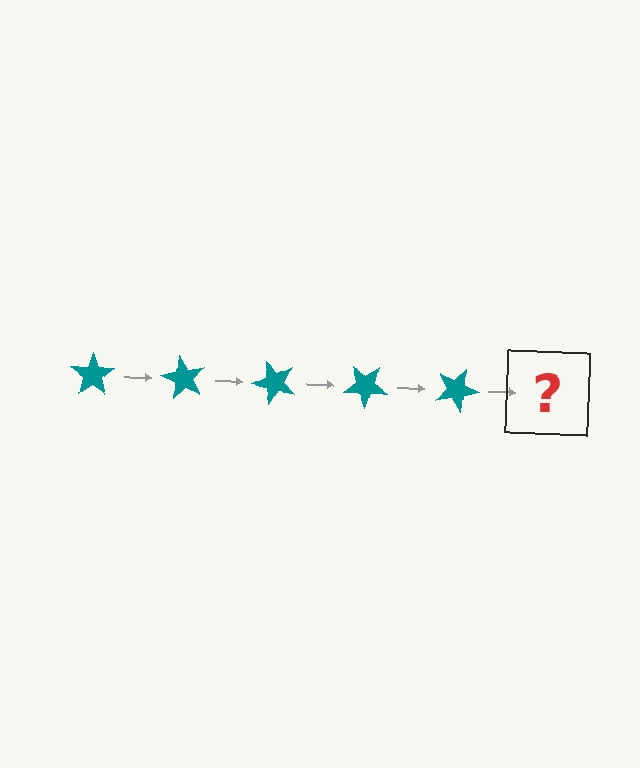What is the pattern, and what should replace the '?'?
The pattern is that the star rotates 60 degrees each step. The '?' should be a teal star rotated 300 degrees.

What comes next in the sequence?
The next element should be a teal star rotated 300 degrees.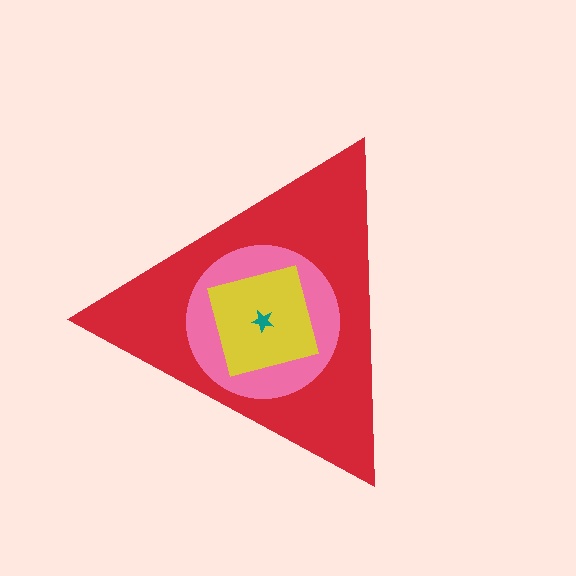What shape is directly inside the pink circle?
The yellow square.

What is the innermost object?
The teal star.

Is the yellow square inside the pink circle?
Yes.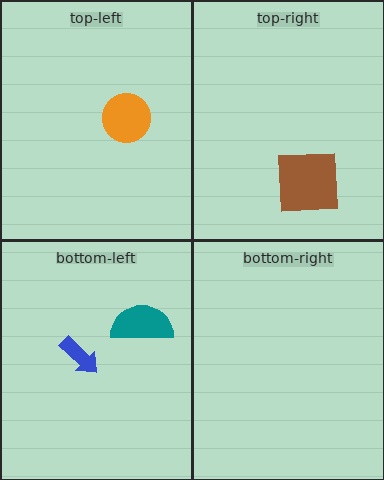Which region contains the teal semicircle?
The bottom-left region.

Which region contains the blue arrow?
The bottom-left region.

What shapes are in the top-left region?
The orange circle.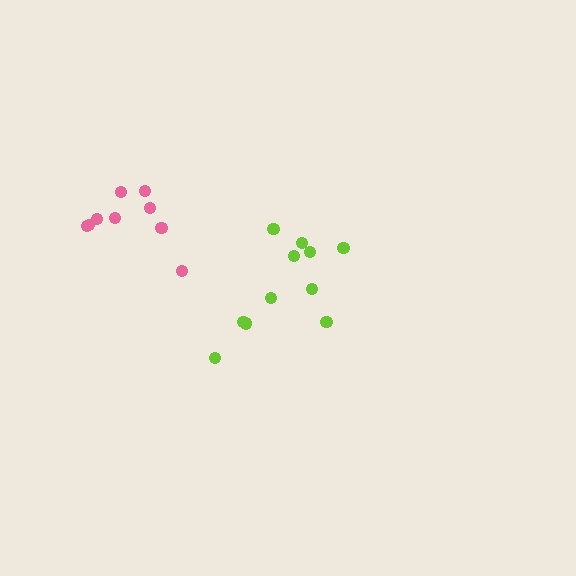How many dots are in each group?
Group 1: 9 dots, Group 2: 11 dots (20 total).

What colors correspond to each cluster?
The clusters are colored: pink, lime.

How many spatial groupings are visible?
There are 2 spatial groupings.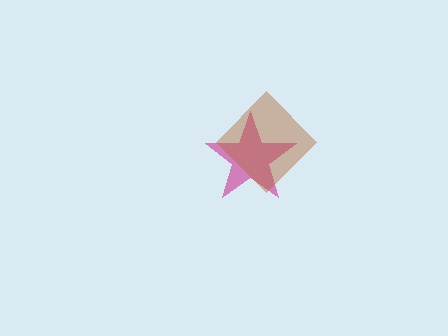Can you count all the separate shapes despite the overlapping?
Yes, there are 2 separate shapes.